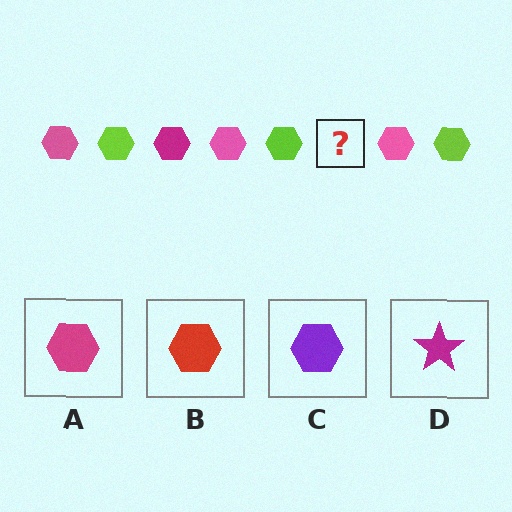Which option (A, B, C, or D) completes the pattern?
A.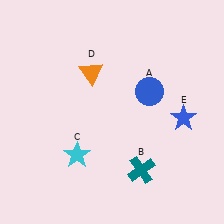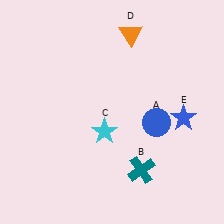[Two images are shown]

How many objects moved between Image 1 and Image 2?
3 objects moved between the two images.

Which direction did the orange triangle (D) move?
The orange triangle (D) moved right.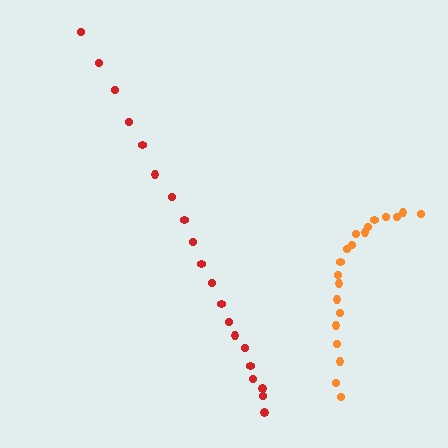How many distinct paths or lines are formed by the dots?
There are 2 distinct paths.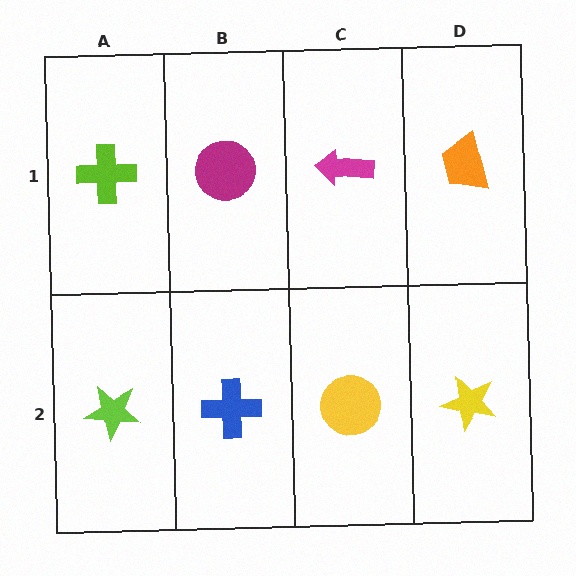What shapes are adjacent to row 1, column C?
A yellow circle (row 2, column C), a magenta circle (row 1, column B), an orange trapezoid (row 1, column D).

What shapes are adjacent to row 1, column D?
A yellow star (row 2, column D), a magenta arrow (row 1, column C).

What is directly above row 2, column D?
An orange trapezoid.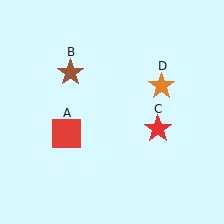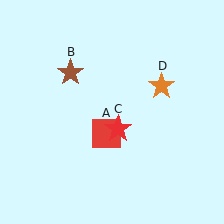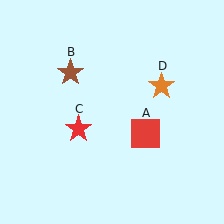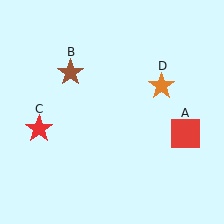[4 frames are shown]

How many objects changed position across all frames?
2 objects changed position: red square (object A), red star (object C).